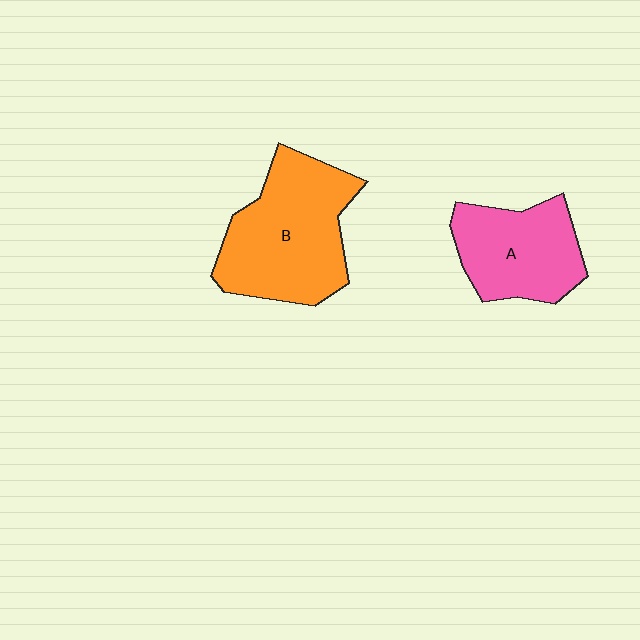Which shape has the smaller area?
Shape A (pink).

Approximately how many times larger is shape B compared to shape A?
Approximately 1.4 times.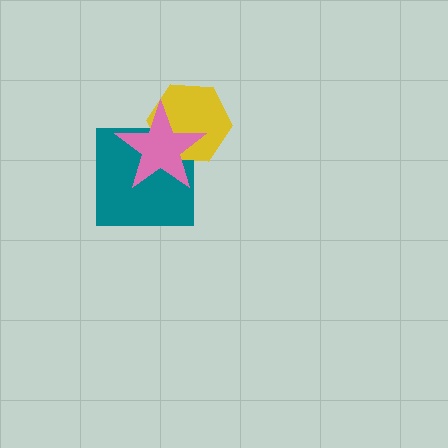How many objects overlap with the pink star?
2 objects overlap with the pink star.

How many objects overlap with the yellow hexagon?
2 objects overlap with the yellow hexagon.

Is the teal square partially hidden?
Yes, it is partially covered by another shape.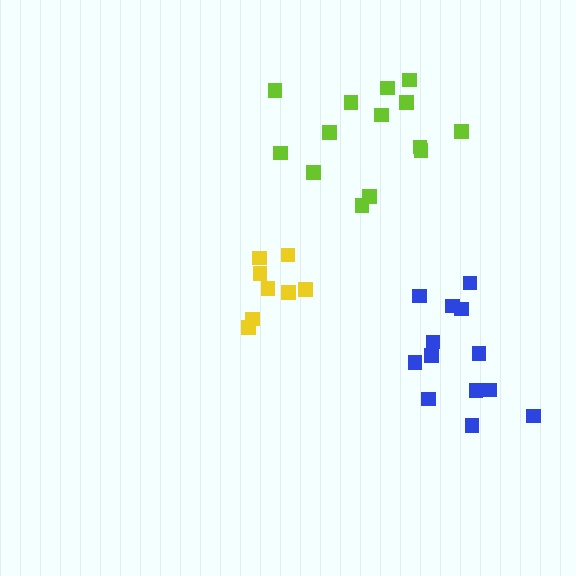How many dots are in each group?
Group 1: 8 dots, Group 2: 14 dots, Group 3: 13 dots (35 total).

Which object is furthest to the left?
The yellow cluster is leftmost.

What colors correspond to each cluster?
The clusters are colored: yellow, lime, blue.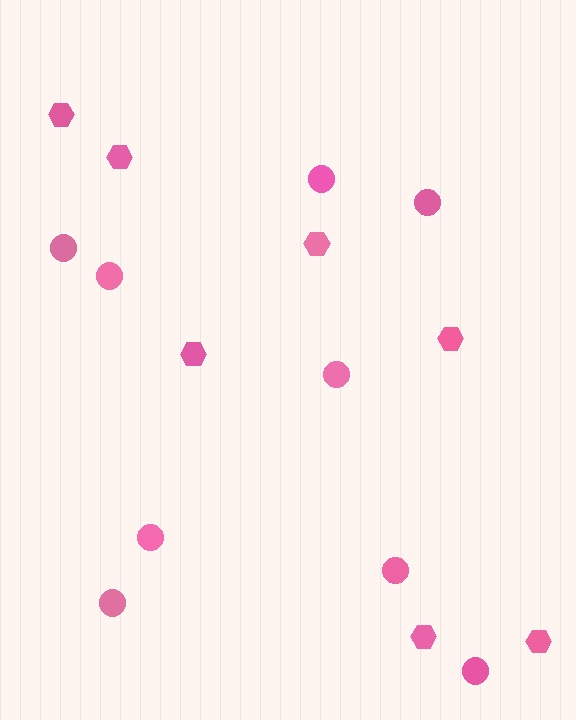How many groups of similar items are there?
There are 2 groups: one group of hexagons (7) and one group of circles (9).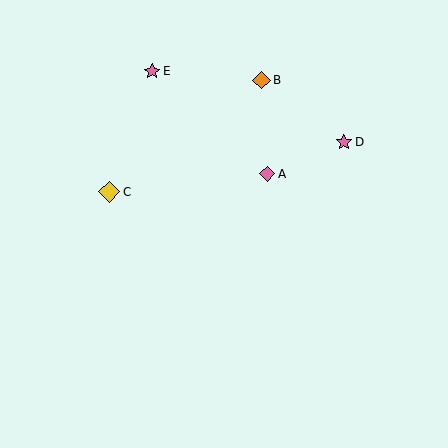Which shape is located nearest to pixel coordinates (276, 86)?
The orange diamond (labeled B) at (261, 80) is nearest to that location.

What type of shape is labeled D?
Shape D is a pink star.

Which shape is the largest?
The yellow diamond (labeled C) is the largest.